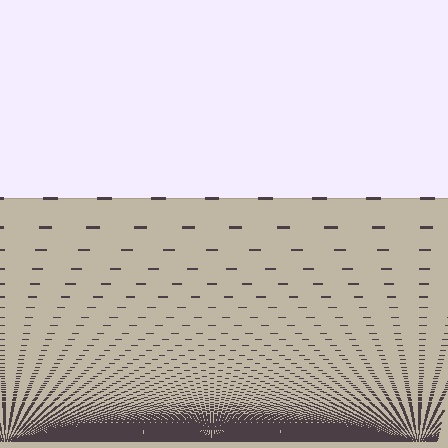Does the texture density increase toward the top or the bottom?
Density increases toward the bottom.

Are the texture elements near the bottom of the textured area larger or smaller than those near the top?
Smaller. The gradient is inverted — elements near the bottom are smaller and denser.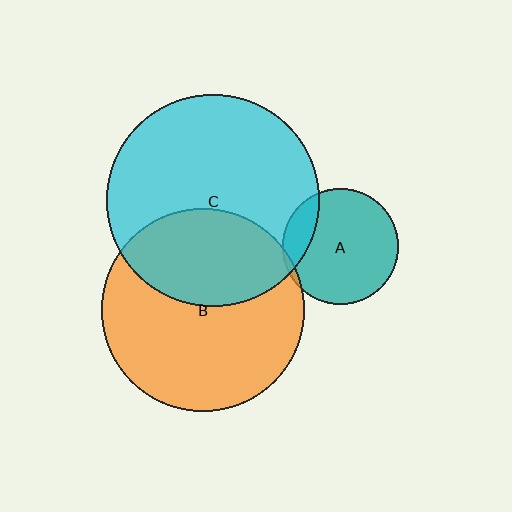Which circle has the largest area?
Circle C (cyan).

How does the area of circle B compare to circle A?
Approximately 3.0 times.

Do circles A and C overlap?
Yes.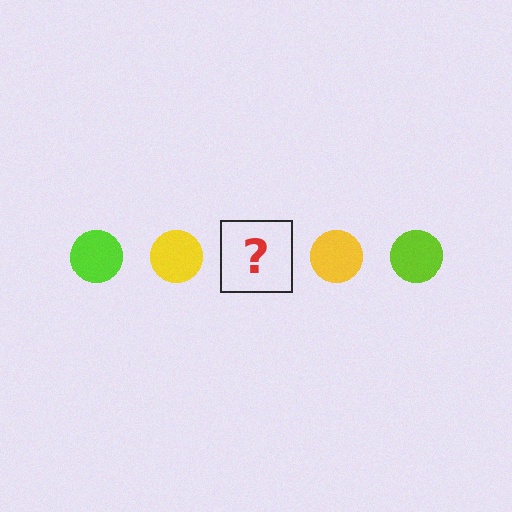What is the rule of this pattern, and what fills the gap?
The rule is that the pattern cycles through lime, yellow circles. The gap should be filled with a lime circle.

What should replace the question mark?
The question mark should be replaced with a lime circle.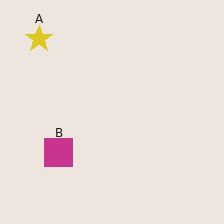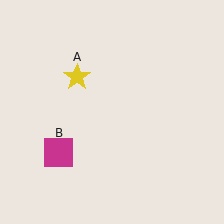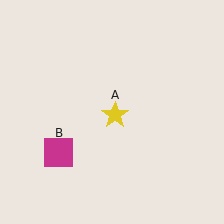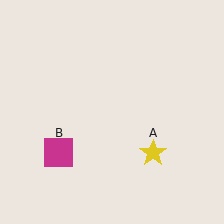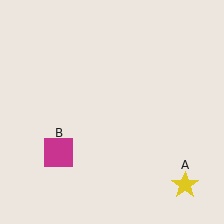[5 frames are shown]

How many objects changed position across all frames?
1 object changed position: yellow star (object A).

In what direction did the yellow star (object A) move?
The yellow star (object A) moved down and to the right.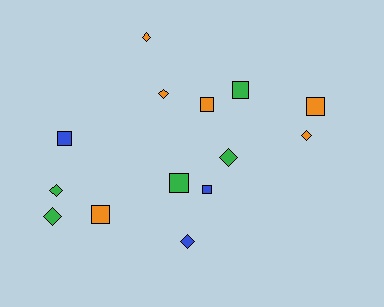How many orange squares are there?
There are 3 orange squares.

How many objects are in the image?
There are 14 objects.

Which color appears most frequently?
Orange, with 6 objects.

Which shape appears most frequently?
Square, with 7 objects.